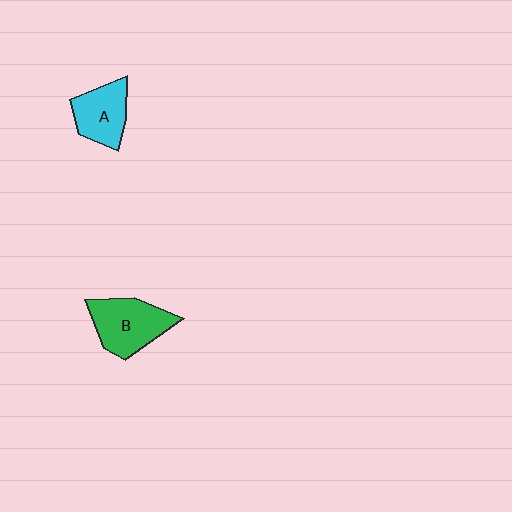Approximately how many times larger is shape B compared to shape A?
Approximately 1.3 times.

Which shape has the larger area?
Shape B (green).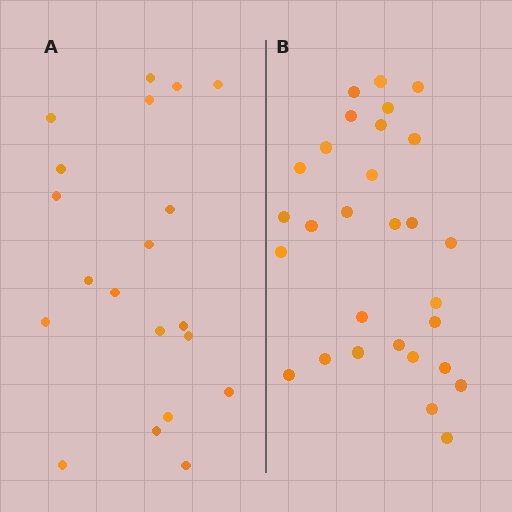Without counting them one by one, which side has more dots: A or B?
Region B (the right region) has more dots.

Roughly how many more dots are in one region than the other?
Region B has roughly 8 or so more dots than region A.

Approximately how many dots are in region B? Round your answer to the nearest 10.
About 30 dots. (The exact count is 29, which rounds to 30.)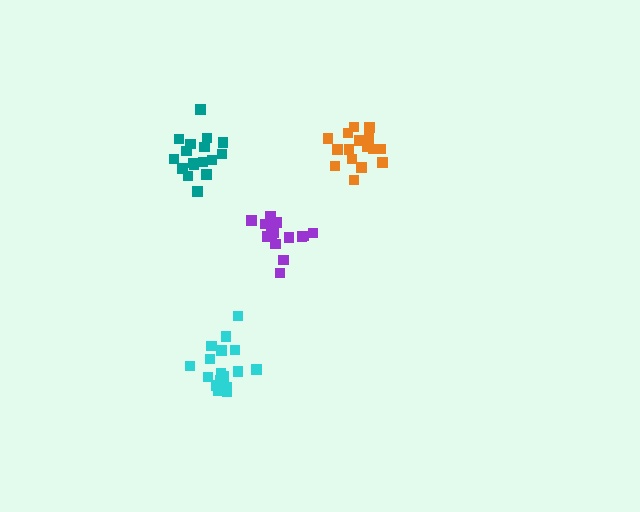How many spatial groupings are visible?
There are 4 spatial groupings.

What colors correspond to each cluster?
The clusters are colored: cyan, purple, teal, orange.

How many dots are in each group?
Group 1: 17 dots, Group 2: 16 dots, Group 3: 17 dots, Group 4: 17 dots (67 total).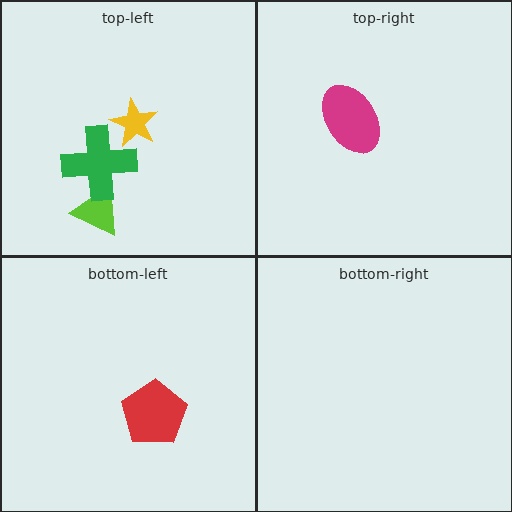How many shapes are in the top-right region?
1.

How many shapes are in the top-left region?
3.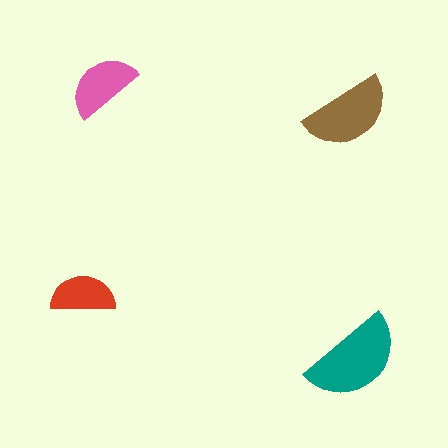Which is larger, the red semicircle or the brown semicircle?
The brown one.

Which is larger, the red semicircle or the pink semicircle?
The pink one.